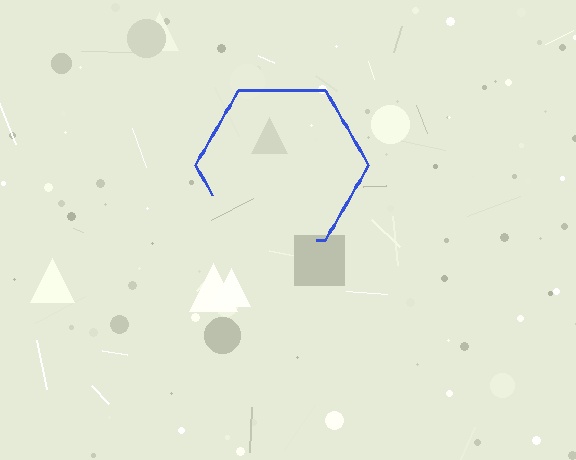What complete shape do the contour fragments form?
The contour fragments form a hexagon.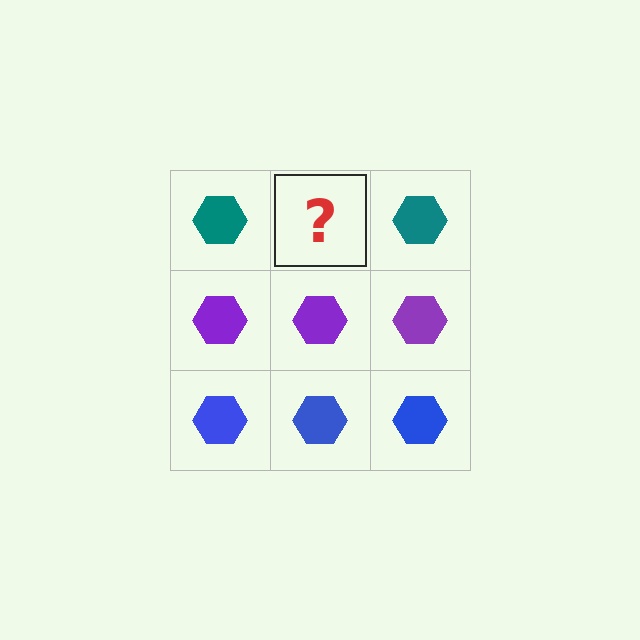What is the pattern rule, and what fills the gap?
The rule is that each row has a consistent color. The gap should be filled with a teal hexagon.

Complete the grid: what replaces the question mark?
The question mark should be replaced with a teal hexagon.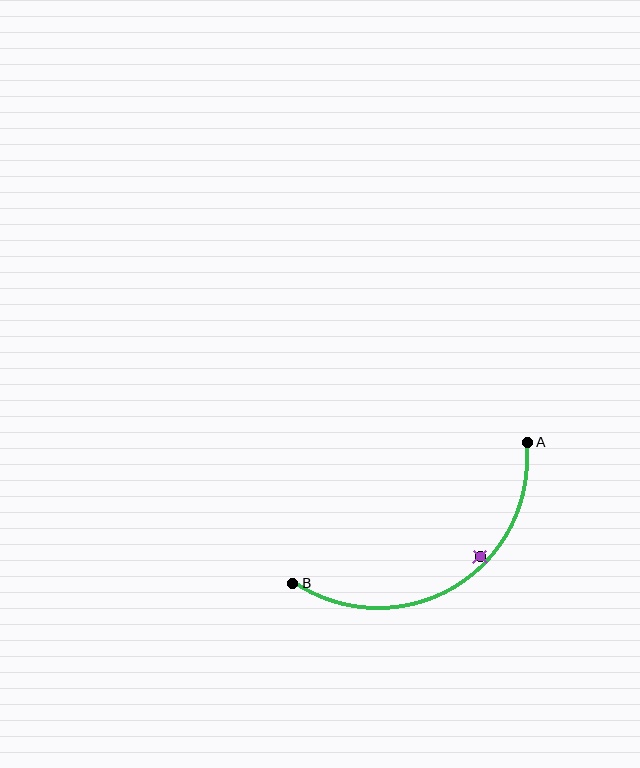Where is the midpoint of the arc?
The arc midpoint is the point on the curve farthest from the straight line joining A and B. It sits below that line.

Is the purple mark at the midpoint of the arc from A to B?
No — the purple mark does not lie on the arc at all. It sits slightly inside the curve.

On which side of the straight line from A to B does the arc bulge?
The arc bulges below the straight line connecting A and B.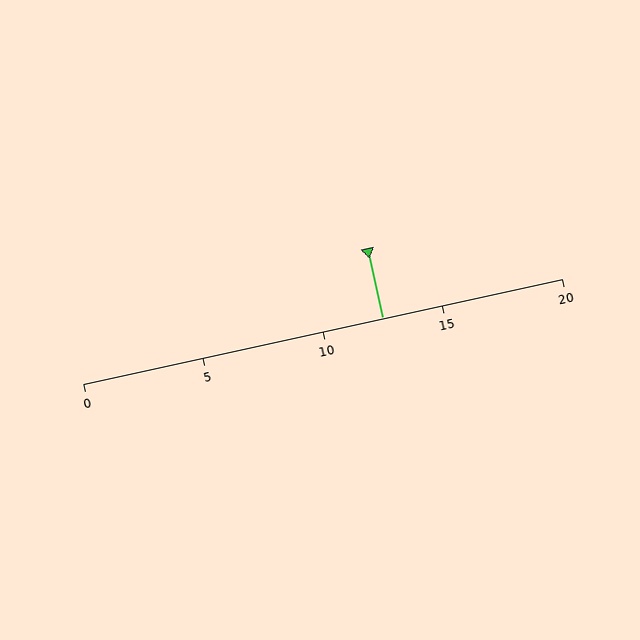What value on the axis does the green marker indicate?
The marker indicates approximately 12.5.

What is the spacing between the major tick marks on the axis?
The major ticks are spaced 5 apart.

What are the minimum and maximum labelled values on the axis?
The axis runs from 0 to 20.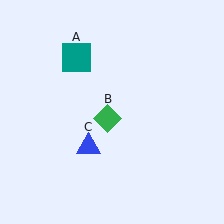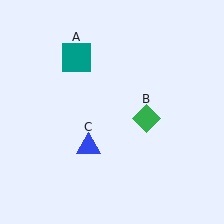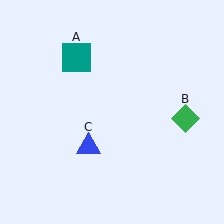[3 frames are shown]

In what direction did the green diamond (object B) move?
The green diamond (object B) moved right.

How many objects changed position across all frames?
1 object changed position: green diamond (object B).